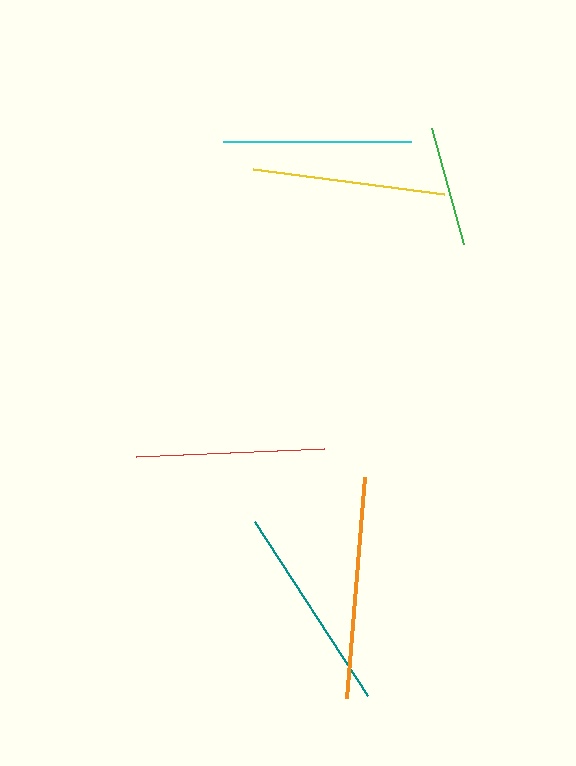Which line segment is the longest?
The orange line is the longest at approximately 222 pixels.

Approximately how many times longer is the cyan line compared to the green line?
The cyan line is approximately 1.5 times the length of the green line.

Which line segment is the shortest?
The green line is the shortest at approximately 121 pixels.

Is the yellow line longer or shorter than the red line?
The yellow line is longer than the red line.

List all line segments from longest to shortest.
From longest to shortest: orange, teal, yellow, red, cyan, green.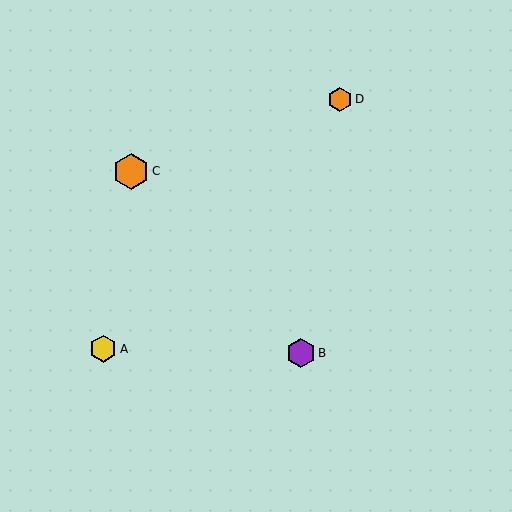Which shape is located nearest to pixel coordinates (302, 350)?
The purple hexagon (labeled B) at (301, 353) is nearest to that location.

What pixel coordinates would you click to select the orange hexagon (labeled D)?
Click at (340, 99) to select the orange hexagon D.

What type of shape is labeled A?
Shape A is a yellow hexagon.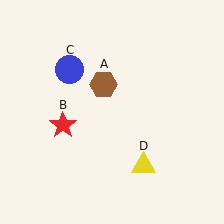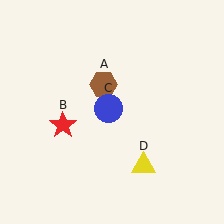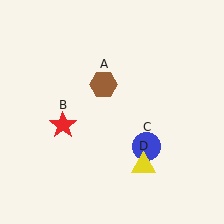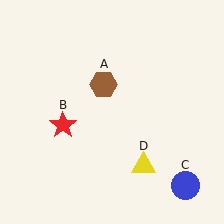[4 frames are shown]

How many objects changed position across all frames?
1 object changed position: blue circle (object C).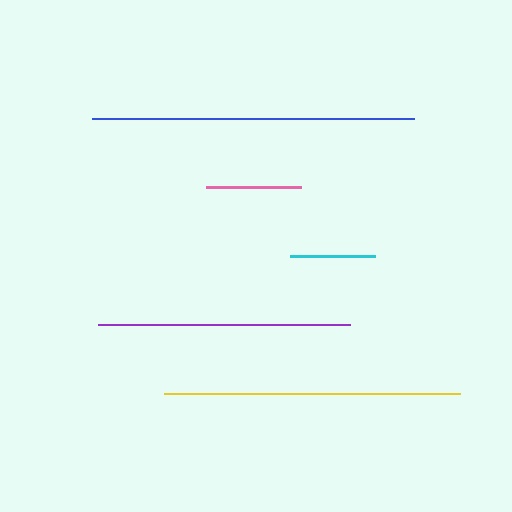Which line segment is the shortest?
The cyan line is the shortest at approximately 85 pixels.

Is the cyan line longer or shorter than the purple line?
The purple line is longer than the cyan line.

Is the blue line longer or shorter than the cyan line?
The blue line is longer than the cyan line.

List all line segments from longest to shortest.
From longest to shortest: blue, yellow, purple, pink, cyan.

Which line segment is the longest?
The blue line is the longest at approximately 322 pixels.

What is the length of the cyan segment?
The cyan segment is approximately 85 pixels long.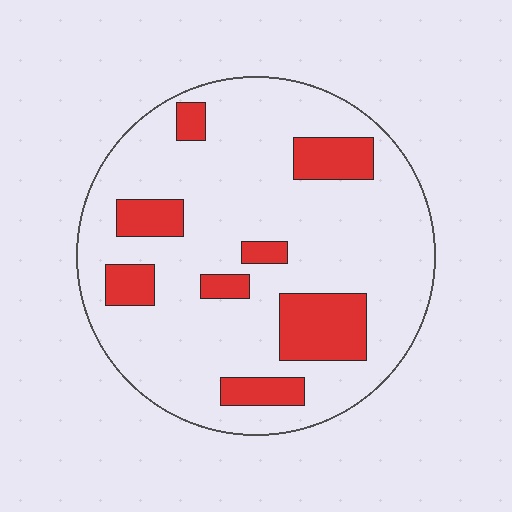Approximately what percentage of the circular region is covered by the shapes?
Approximately 20%.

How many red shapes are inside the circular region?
8.